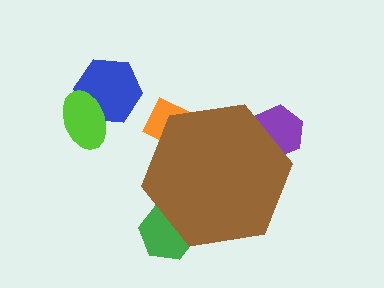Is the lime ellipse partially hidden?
No, the lime ellipse is fully visible.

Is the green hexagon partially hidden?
Yes, the green hexagon is partially hidden behind the brown hexagon.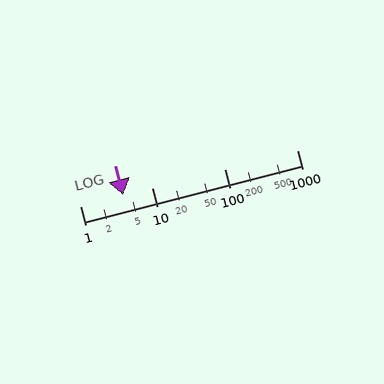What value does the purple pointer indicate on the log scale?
The pointer indicates approximately 4.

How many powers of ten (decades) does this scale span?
The scale spans 3 decades, from 1 to 1000.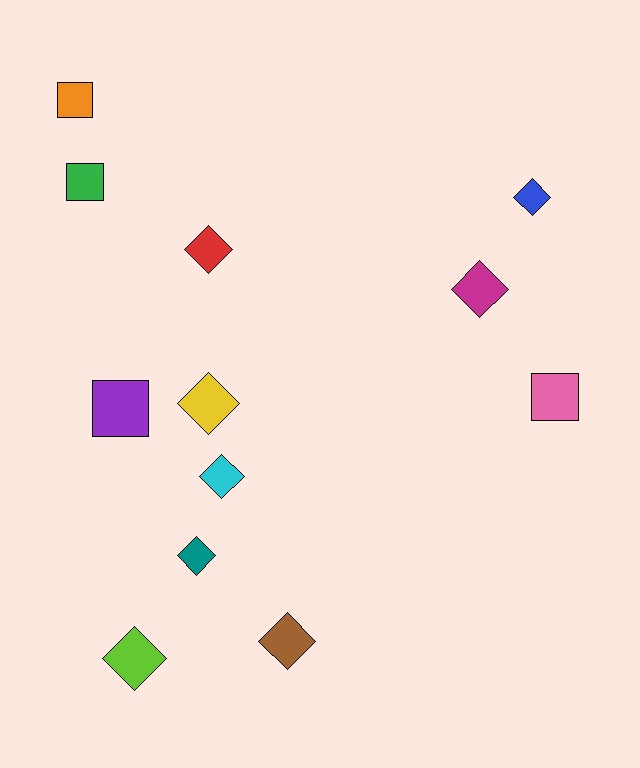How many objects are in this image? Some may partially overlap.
There are 12 objects.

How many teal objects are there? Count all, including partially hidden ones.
There is 1 teal object.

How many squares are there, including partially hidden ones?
There are 4 squares.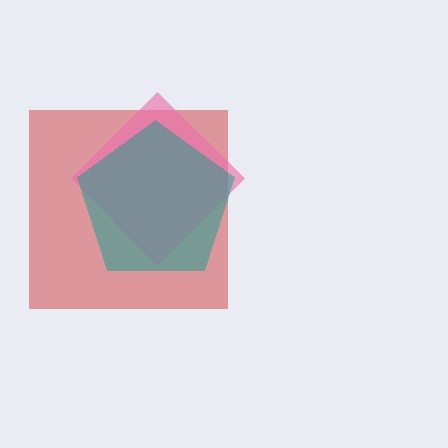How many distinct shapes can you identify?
There are 3 distinct shapes: a red square, a pink diamond, a teal pentagon.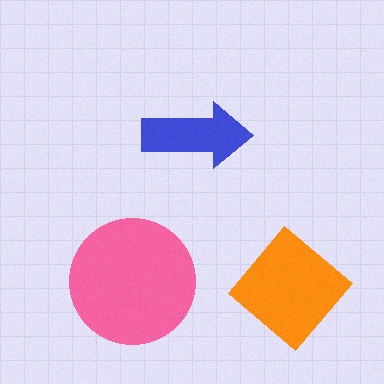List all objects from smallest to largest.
The blue arrow, the orange diamond, the pink circle.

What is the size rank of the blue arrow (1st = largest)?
3rd.